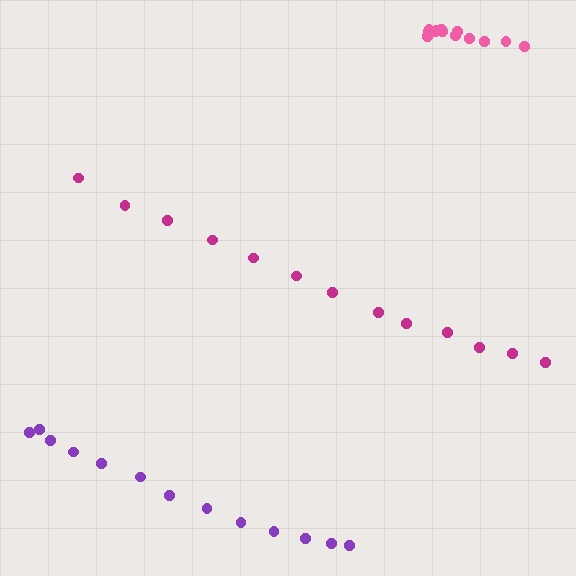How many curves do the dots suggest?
There are 3 distinct paths.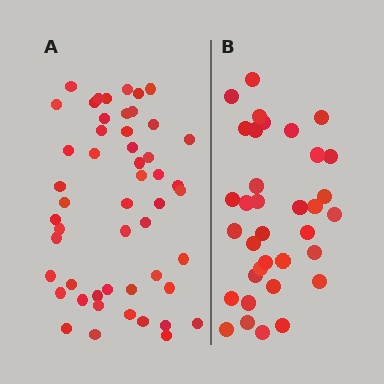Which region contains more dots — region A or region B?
Region A (the left region) has more dots.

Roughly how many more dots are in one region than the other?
Region A has approximately 15 more dots than region B.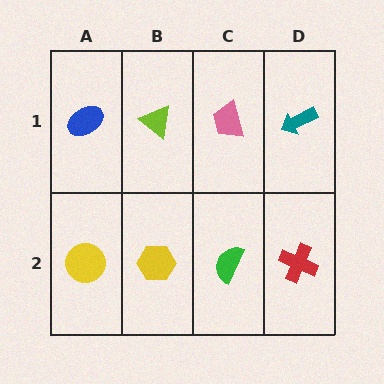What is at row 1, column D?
A teal arrow.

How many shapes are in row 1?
4 shapes.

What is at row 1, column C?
A pink trapezoid.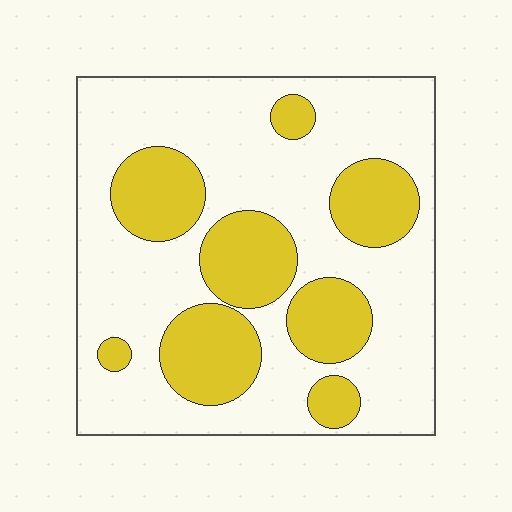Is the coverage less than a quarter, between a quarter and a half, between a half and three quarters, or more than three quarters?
Between a quarter and a half.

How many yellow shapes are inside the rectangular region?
8.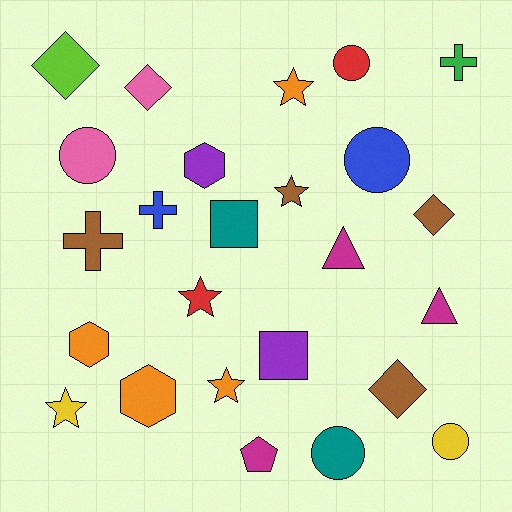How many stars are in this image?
There are 5 stars.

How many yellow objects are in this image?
There are 2 yellow objects.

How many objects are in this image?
There are 25 objects.